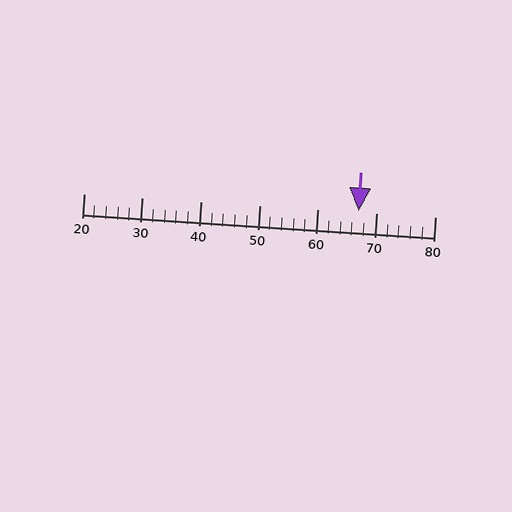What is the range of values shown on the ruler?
The ruler shows values from 20 to 80.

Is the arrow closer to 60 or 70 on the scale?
The arrow is closer to 70.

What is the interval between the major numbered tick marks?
The major tick marks are spaced 10 units apart.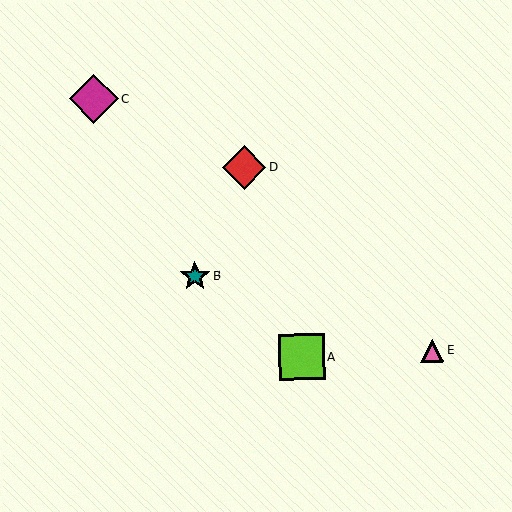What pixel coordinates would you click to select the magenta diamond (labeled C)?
Click at (94, 99) to select the magenta diamond C.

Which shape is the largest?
The magenta diamond (labeled C) is the largest.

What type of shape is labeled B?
Shape B is a teal star.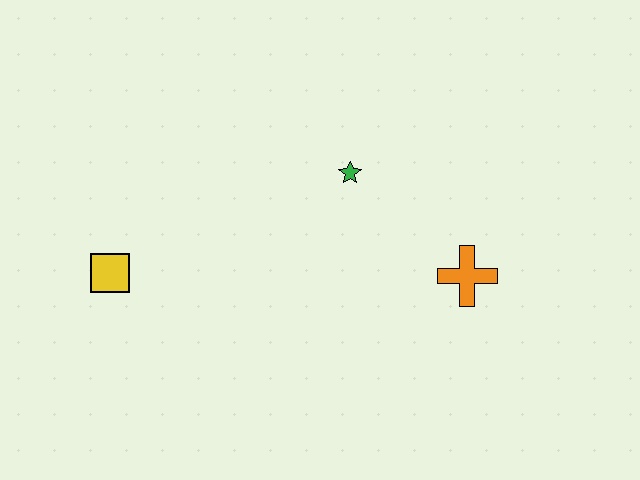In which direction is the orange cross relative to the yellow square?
The orange cross is to the right of the yellow square.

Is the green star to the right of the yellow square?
Yes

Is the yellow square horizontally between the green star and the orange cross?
No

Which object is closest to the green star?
The orange cross is closest to the green star.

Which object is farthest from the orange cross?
The yellow square is farthest from the orange cross.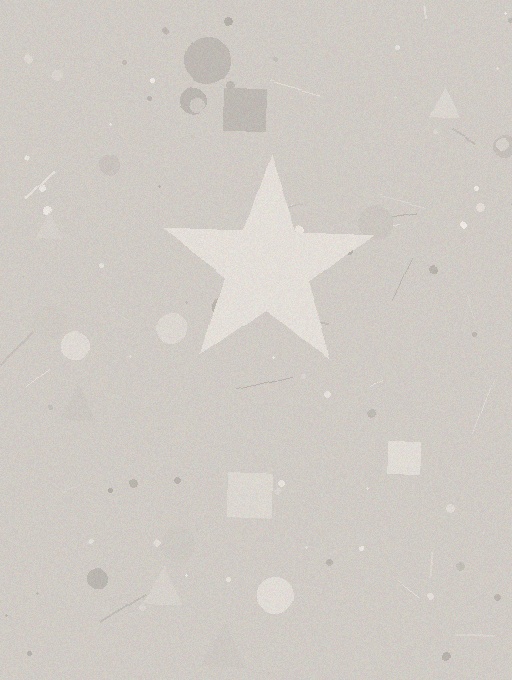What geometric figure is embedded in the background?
A star is embedded in the background.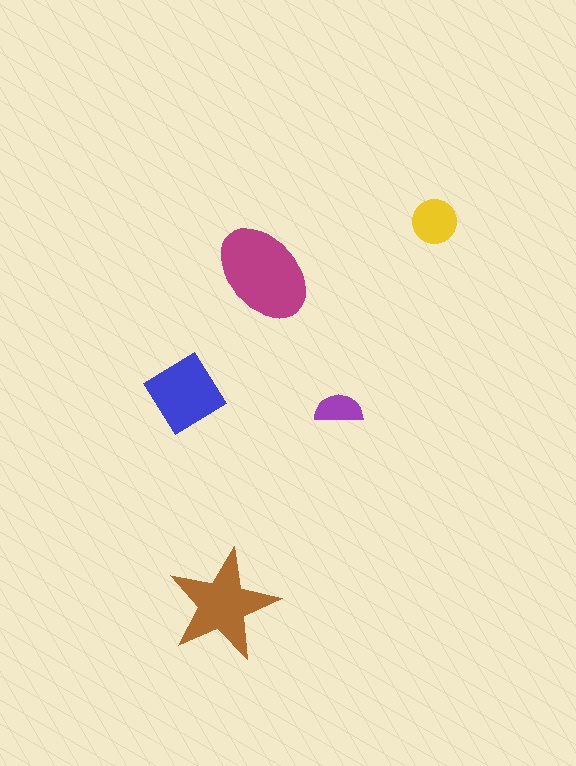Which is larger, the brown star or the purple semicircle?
The brown star.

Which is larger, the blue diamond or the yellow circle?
The blue diamond.